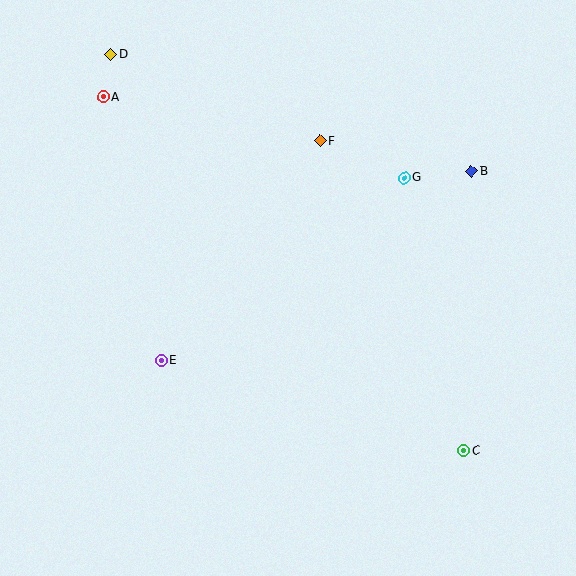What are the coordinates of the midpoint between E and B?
The midpoint between E and B is at (317, 266).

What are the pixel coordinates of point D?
Point D is at (111, 55).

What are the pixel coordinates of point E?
Point E is at (161, 360).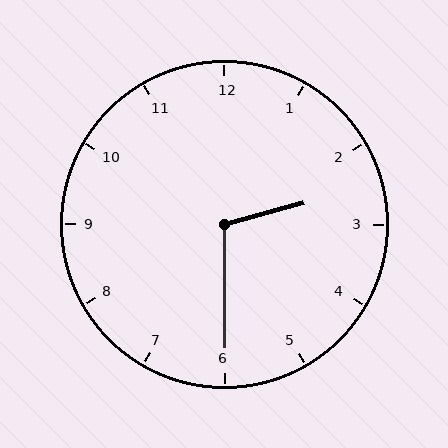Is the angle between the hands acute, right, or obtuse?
It is obtuse.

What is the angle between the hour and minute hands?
Approximately 105 degrees.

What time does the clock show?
2:30.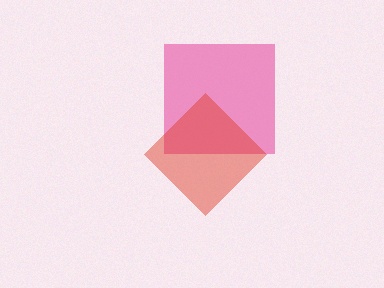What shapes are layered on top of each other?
The layered shapes are: a pink square, a red diamond.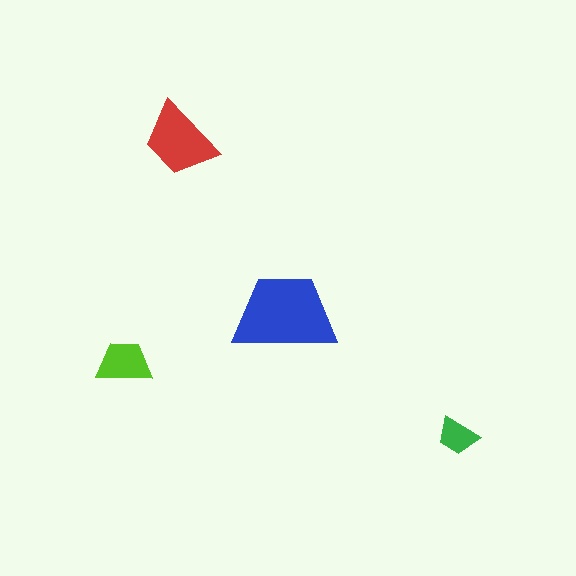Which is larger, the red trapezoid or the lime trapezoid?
The red one.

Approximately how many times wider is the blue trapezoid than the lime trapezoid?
About 2 times wider.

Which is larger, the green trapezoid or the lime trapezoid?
The lime one.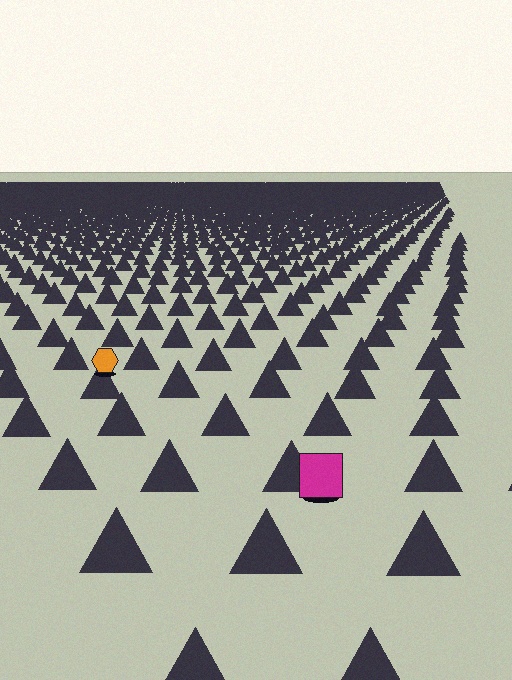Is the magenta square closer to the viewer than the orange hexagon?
Yes. The magenta square is closer — you can tell from the texture gradient: the ground texture is coarser near it.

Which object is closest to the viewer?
The magenta square is closest. The texture marks near it are larger and more spread out.